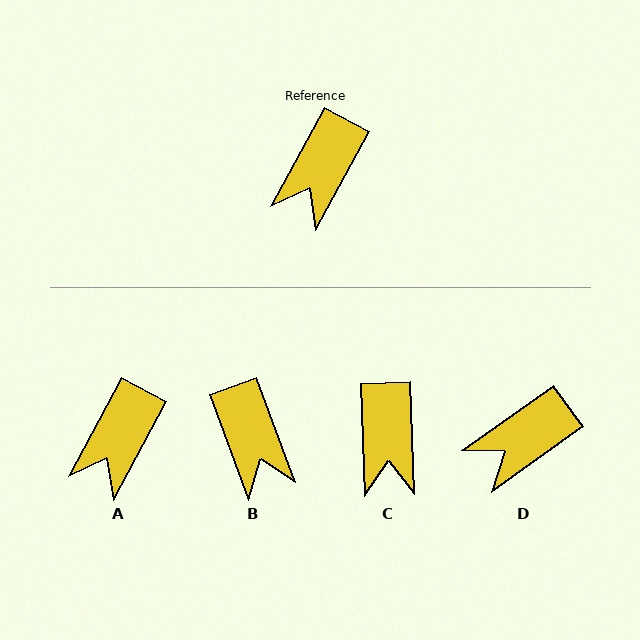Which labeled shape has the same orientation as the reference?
A.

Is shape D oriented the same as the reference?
No, it is off by about 26 degrees.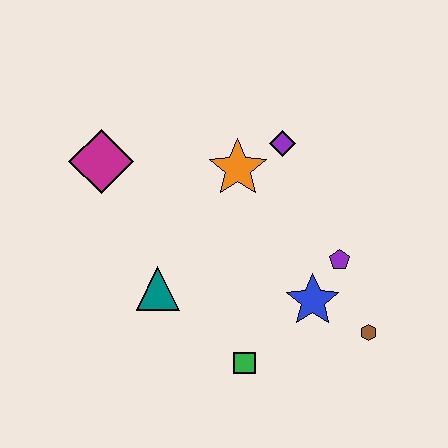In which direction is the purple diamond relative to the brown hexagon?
The purple diamond is above the brown hexagon.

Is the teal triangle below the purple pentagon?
Yes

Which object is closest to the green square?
The blue star is closest to the green square.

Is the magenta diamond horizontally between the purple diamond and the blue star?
No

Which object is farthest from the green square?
The magenta diamond is farthest from the green square.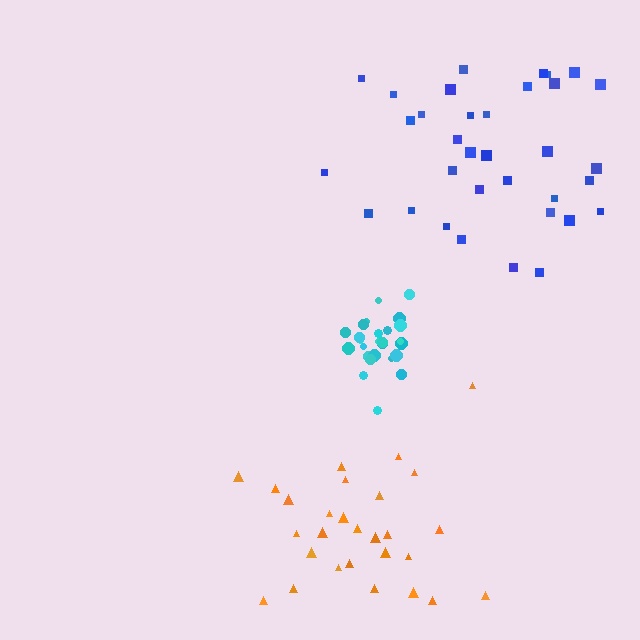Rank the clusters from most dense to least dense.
cyan, orange, blue.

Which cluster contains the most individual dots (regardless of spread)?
Blue (34).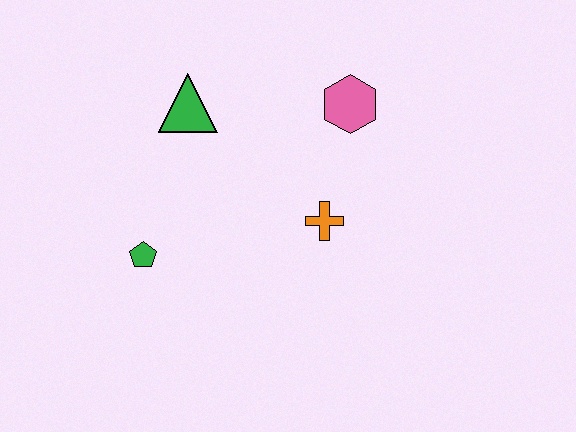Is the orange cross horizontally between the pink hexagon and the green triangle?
Yes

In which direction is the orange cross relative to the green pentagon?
The orange cross is to the right of the green pentagon.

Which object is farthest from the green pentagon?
The pink hexagon is farthest from the green pentagon.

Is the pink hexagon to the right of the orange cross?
Yes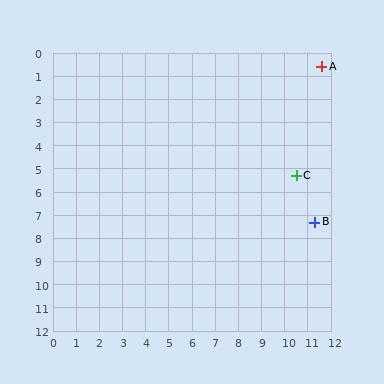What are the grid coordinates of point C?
Point C is at approximately (10.5, 5.3).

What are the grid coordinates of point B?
Point B is at approximately (11.3, 7.3).